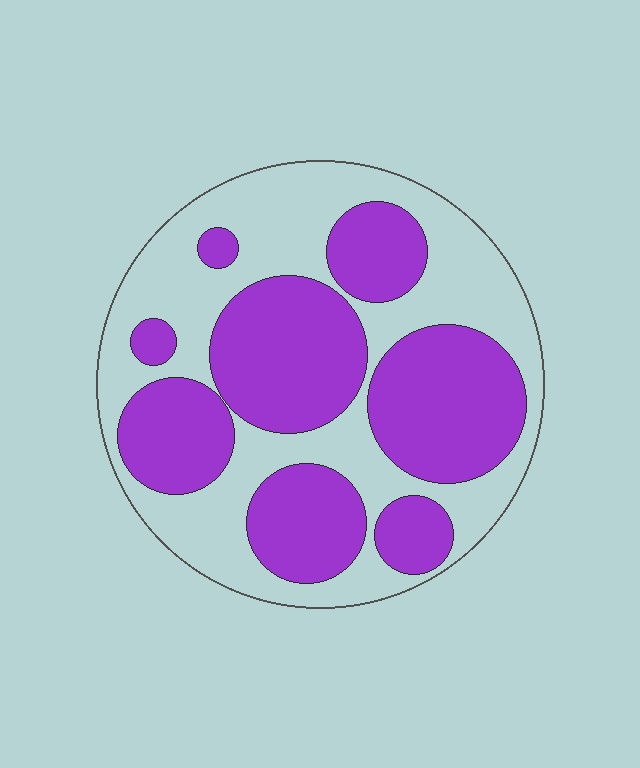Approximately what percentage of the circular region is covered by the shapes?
Approximately 50%.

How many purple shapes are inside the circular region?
8.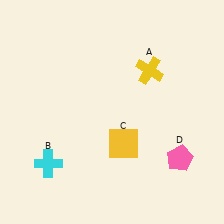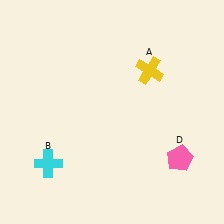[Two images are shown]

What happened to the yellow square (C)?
The yellow square (C) was removed in Image 2. It was in the bottom-right area of Image 1.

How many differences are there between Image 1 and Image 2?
There is 1 difference between the two images.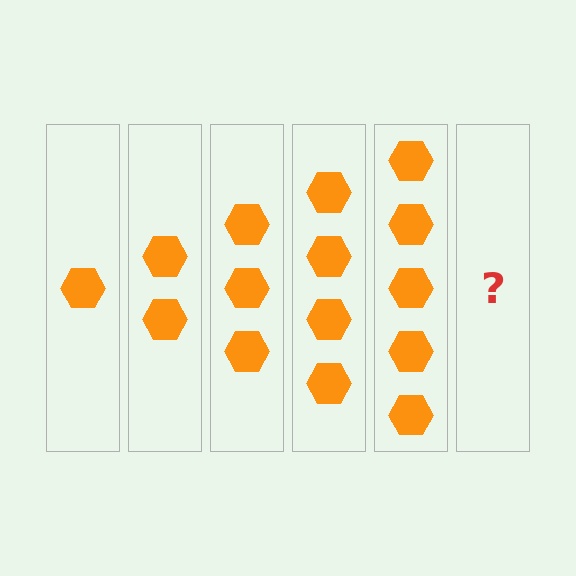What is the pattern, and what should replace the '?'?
The pattern is that each step adds one more hexagon. The '?' should be 6 hexagons.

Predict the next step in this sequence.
The next step is 6 hexagons.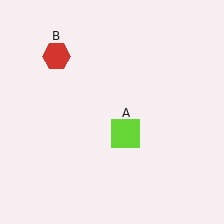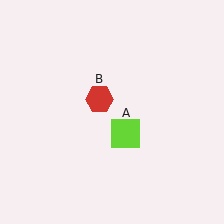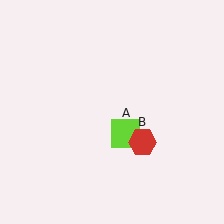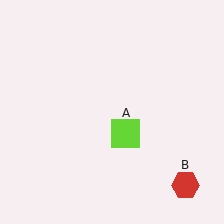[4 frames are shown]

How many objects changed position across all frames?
1 object changed position: red hexagon (object B).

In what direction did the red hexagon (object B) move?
The red hexagon (object B) moved down and to the right.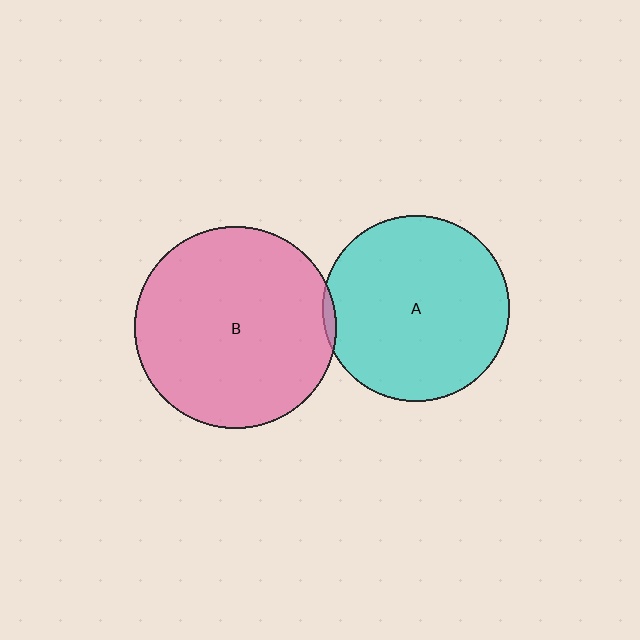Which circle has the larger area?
Circle B (pink).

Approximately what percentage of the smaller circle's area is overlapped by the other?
Approximately 5%.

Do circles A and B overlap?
Yes.